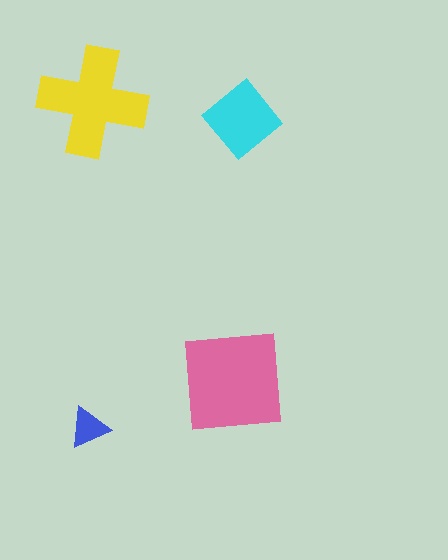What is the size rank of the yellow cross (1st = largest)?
2nd.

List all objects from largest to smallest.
The pink square, the yellow cross, the cyan diamond, the blue triangle.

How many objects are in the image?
There are 4 objects in the image.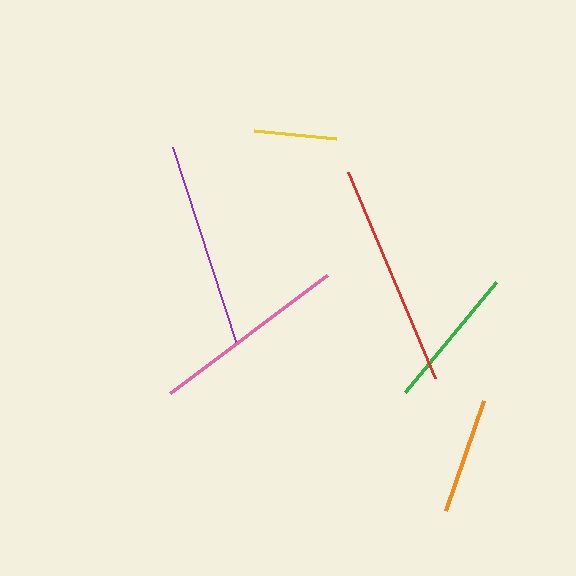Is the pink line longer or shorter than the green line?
The pink line is longer than the green line.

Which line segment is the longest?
The red line is the longest at approximately 223 pixels.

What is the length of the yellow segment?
The yellow segment is approximately 82 pixels long.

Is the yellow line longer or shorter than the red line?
The red line is longer than the yellow line.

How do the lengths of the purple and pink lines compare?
The purple and pink lines are approximately the same length.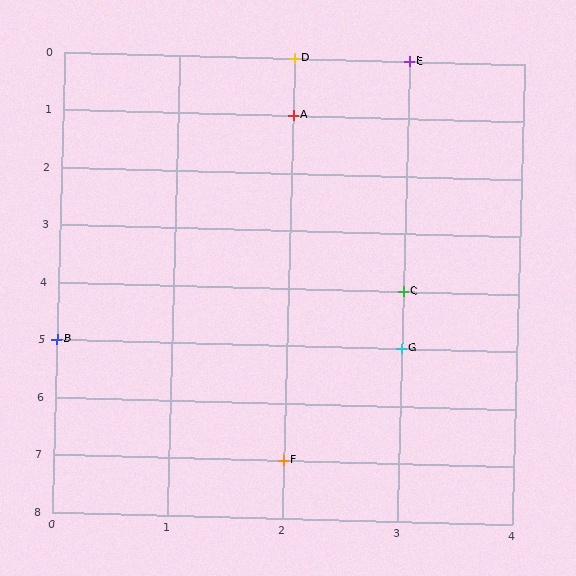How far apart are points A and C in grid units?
Points A and C are 1 column and 3 rows apart (about 3.2 grid units diagonally).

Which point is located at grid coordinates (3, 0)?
Point E is at (3, 0).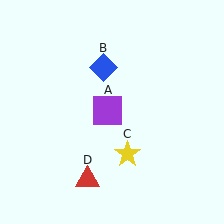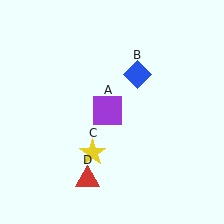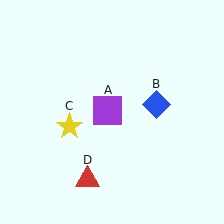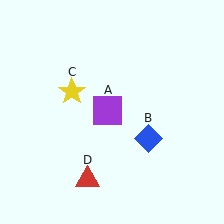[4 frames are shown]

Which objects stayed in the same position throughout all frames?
Purple square (object A) and red triangle (object D) remained stationary.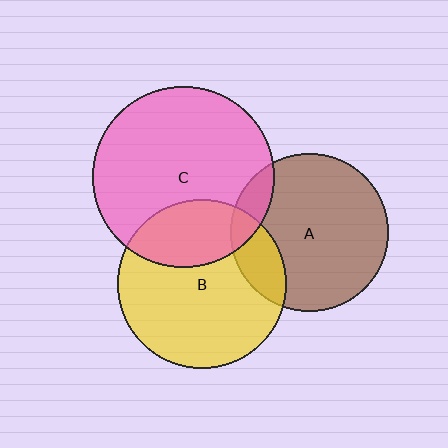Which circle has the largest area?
Circle C (pink).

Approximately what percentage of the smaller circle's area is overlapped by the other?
Approximately 20%.